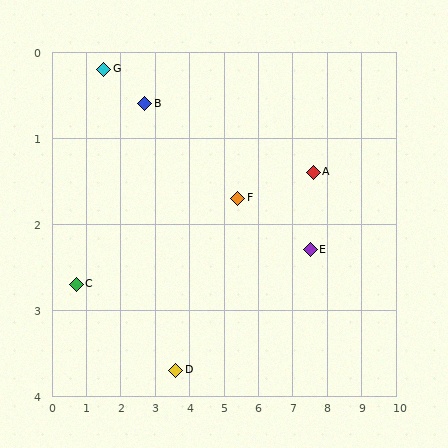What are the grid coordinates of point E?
Point E is at approximately (7.5, 2.3).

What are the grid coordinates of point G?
Point G is at approximately (1.5, 0.2).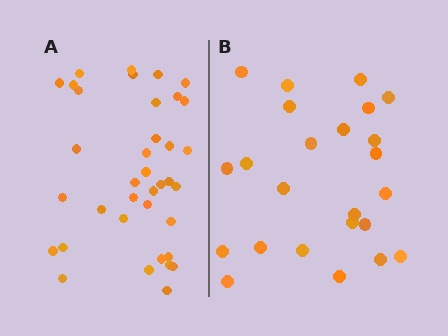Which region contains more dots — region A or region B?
Region A (the left region) has more dots.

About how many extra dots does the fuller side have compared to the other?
Region A has approximately 15 more dots than region B.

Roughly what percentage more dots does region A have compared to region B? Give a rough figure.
About 55% more.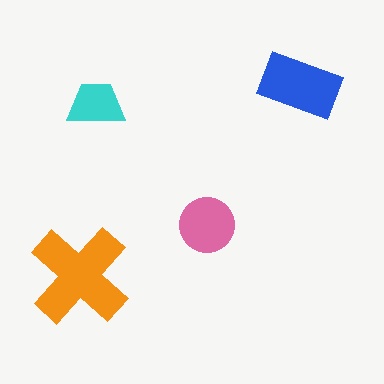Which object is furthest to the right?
The blue rectangle is rightmost.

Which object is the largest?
The orange cross.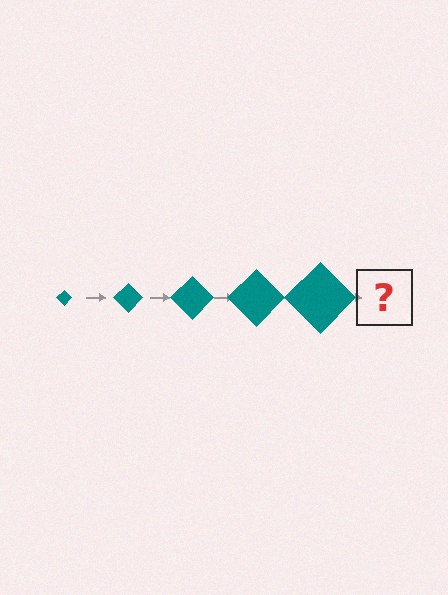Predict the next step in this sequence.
The next step is a teal diamond, larger than the previous one.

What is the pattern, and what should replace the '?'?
The pattern is that the diamond gets progressively larger each step. The '?' should be a teal diamond, larger than the previous one.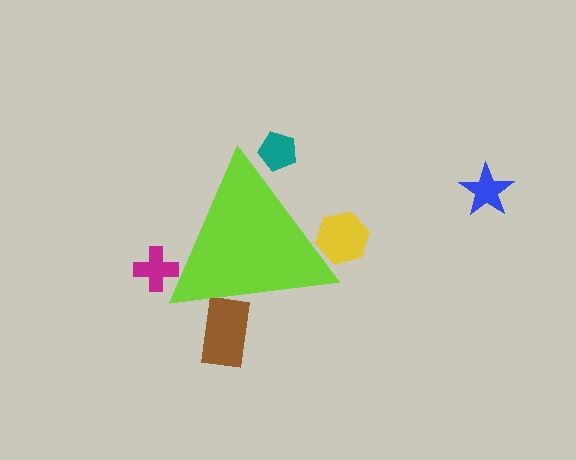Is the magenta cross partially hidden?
Yes, the magenta cross is partially hidden behind the lime triangle.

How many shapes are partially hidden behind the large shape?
4 shapes are partially hidden.